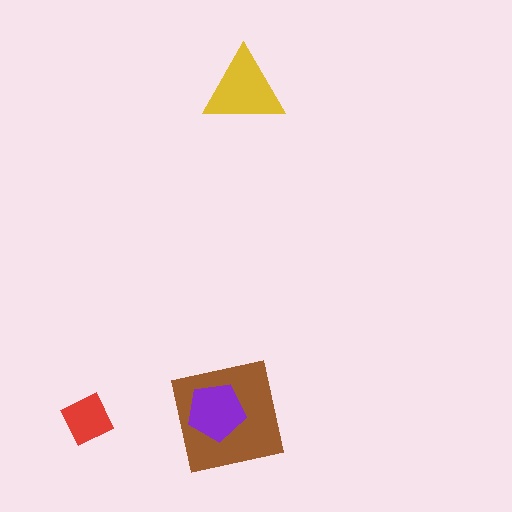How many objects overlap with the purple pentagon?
1 object overlaps with the purple pentagon.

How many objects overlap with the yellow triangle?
0 objects overlap with the yellow triangle.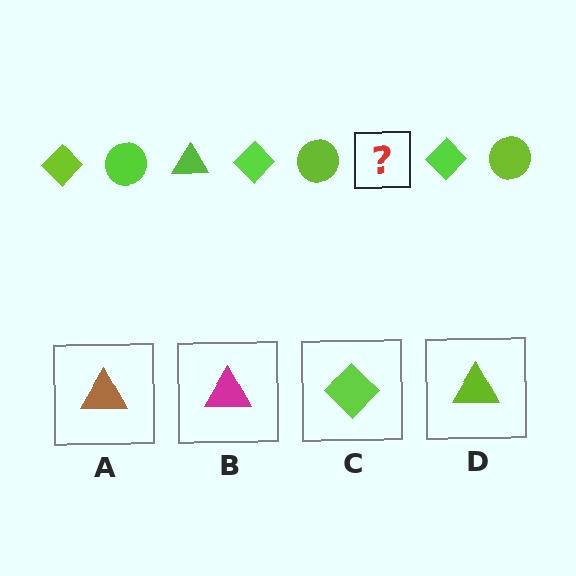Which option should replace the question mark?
Option D.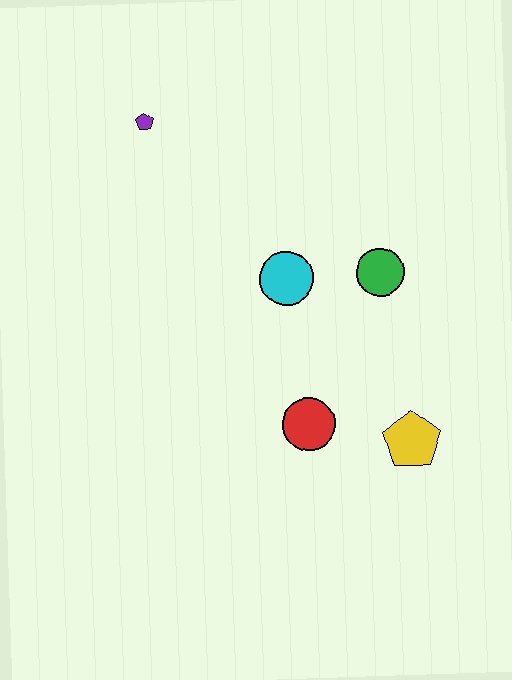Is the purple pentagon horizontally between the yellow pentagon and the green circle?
No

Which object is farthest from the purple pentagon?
The yellow pentagon is farthest from the purple pentagon.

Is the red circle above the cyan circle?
No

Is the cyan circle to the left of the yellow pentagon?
Yes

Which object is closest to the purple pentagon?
The cyan circle is closest to the purple pentagon.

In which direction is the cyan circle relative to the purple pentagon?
The cyan circle is below the purple pentagon.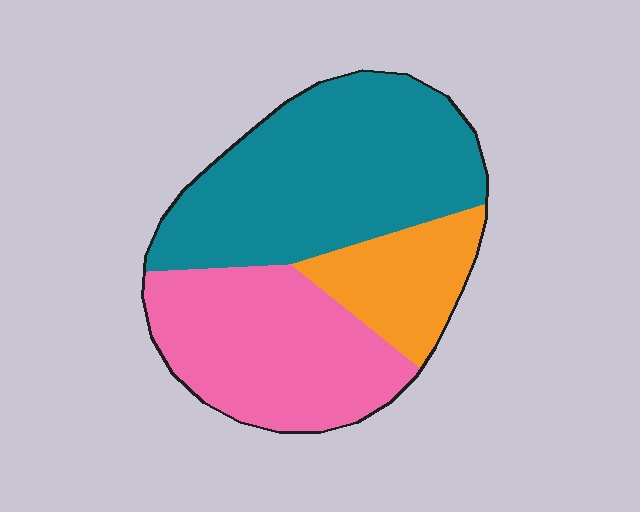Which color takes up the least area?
Orange, at roughly 15%.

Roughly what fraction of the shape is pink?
Pink takes up about one third (1/3) of the shape.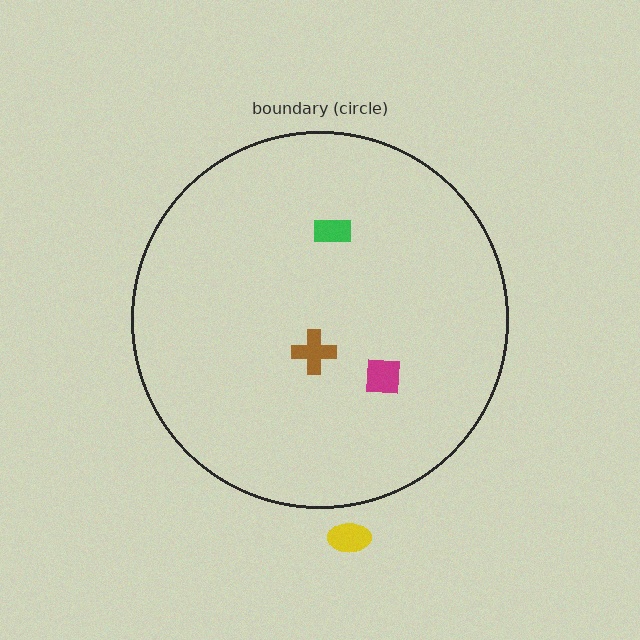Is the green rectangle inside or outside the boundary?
Inside.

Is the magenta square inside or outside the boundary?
Inside.